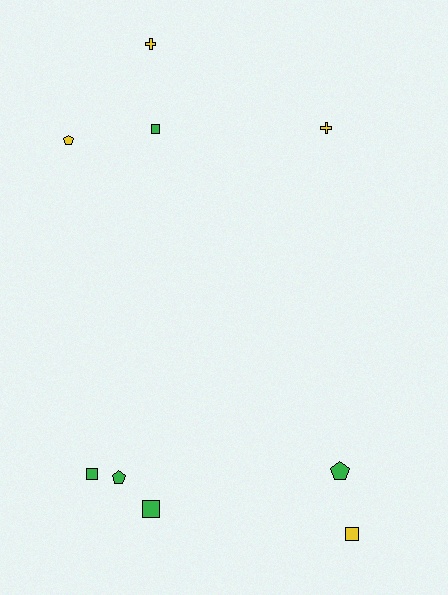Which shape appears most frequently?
Square, with 4 objects.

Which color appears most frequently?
Green, with 5 objects.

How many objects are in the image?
There are 9 objects.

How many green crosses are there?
There are no green crosses.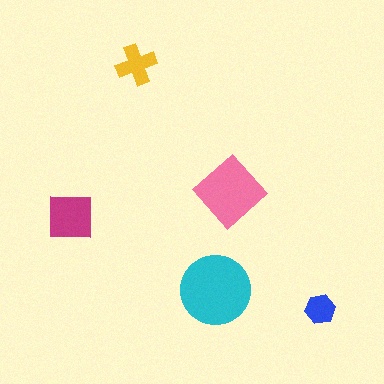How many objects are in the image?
There are 5 objects in the image.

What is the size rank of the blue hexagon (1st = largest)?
5th.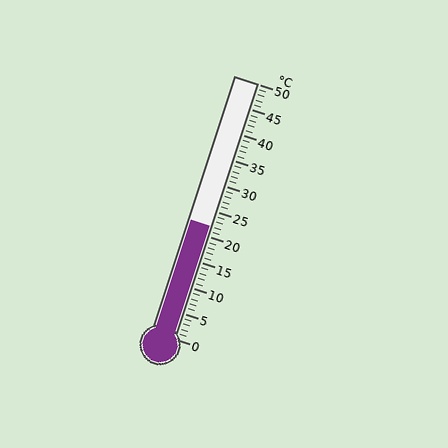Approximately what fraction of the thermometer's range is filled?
The thermometer is filled to approximately 45% of its range.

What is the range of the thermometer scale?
The thermometer scale ranges from 0°C to 50°C.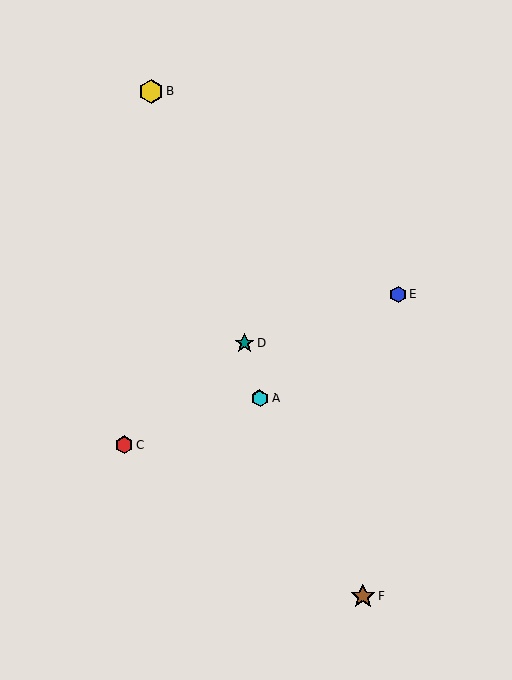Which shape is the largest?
The brown star (labeled F) is the largest.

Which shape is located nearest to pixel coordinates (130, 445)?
The red hexagon (labeled C) at (124, 445) is nearest to that location.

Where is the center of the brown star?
The center of the brown star is at (363, 596).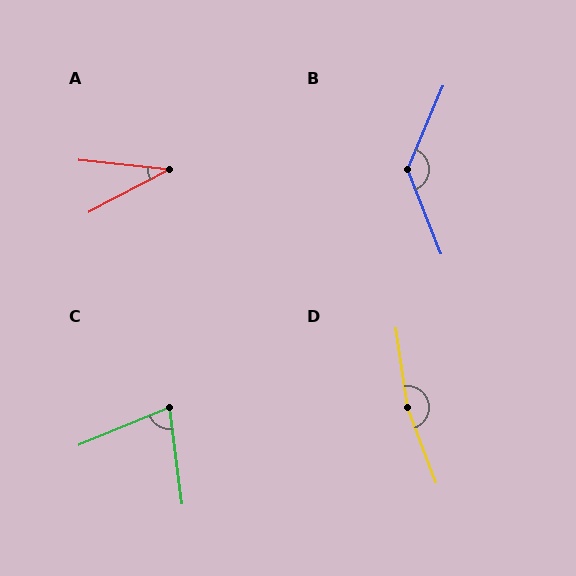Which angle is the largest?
D, at approximately 167 degrees.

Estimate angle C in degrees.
Approximately 74 degrees.